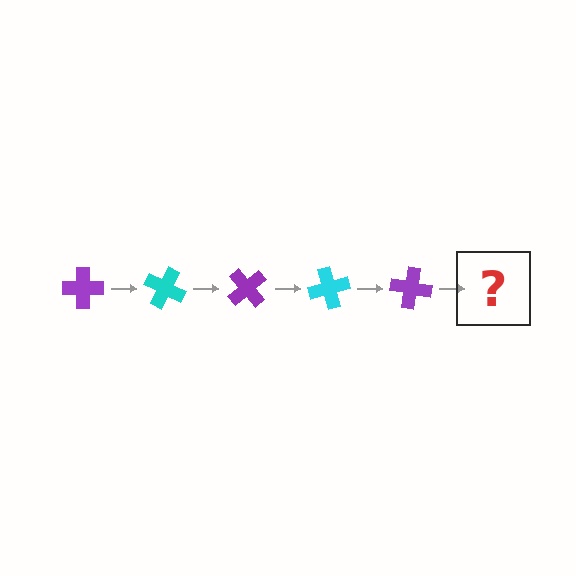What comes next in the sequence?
The next element should be a cyan cross, rotated 125 degrees from the start.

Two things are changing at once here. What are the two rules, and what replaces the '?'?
The two rules are that it rotates 25 degrees each step and the color cycles through purple and cyan. The '?' should be a cyan cross, rotated 125 degrees from the start.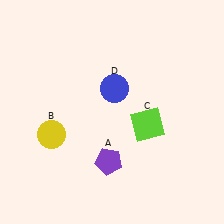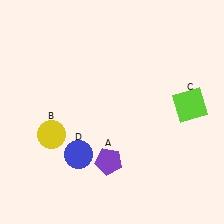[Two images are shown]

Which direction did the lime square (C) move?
The lime square (C) moved right.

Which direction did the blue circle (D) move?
The blue circle (D) moved down.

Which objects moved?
The objects that moved are: the lime square (C), the blue circle (D).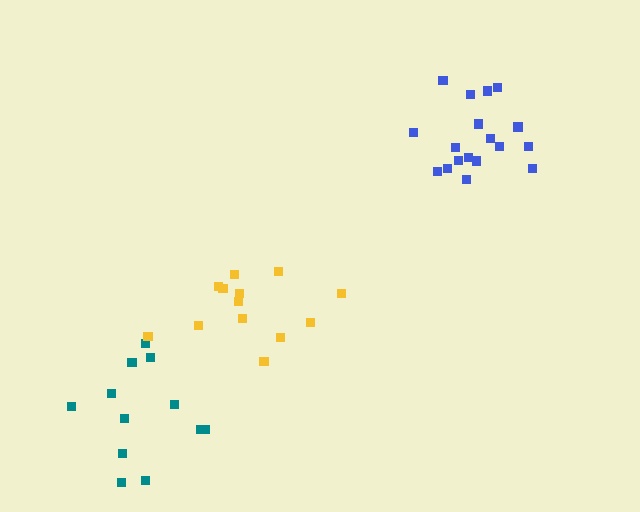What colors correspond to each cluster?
The clusters are colored: blue, teal, yellow.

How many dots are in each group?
Group 1: 18 dots, Group 2: 12 dots, Group 3: 13 dots (43 total).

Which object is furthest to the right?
The blue cluster is rightmost.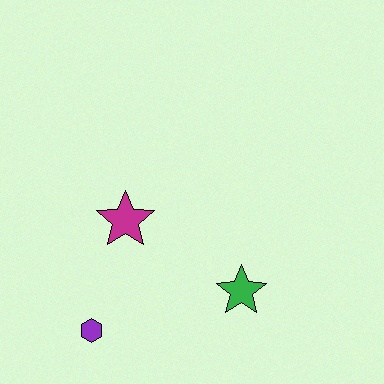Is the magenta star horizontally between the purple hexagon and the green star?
Yes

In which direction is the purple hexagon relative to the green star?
The purple hexagon is to the left of the green star.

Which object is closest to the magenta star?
The purple hexagon is closest to the magenta star.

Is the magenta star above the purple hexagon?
Yes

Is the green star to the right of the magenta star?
Yes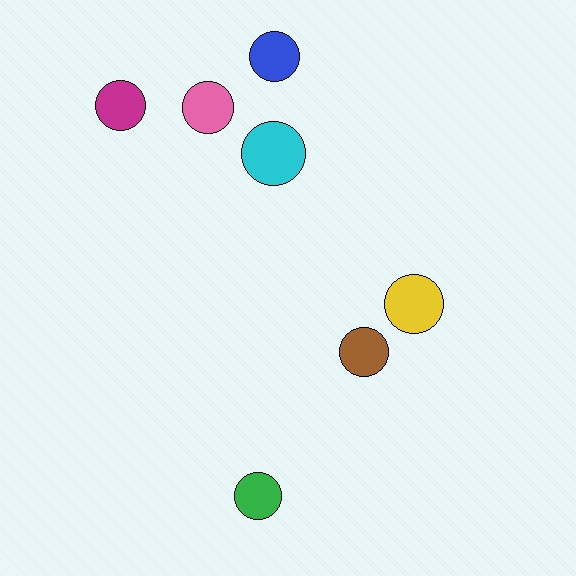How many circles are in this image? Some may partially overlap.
There are 7 circles.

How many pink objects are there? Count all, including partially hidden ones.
There is 1 pink object.